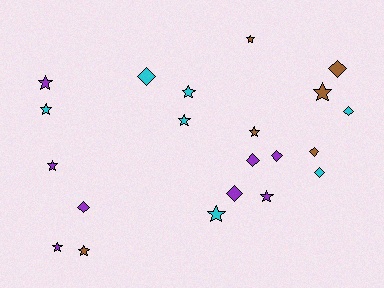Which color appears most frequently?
Purple, with 8 objects.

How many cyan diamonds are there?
There are 3 cyan diamonds.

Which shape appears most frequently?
Star, with 12 objects.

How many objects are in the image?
There are 21 objects.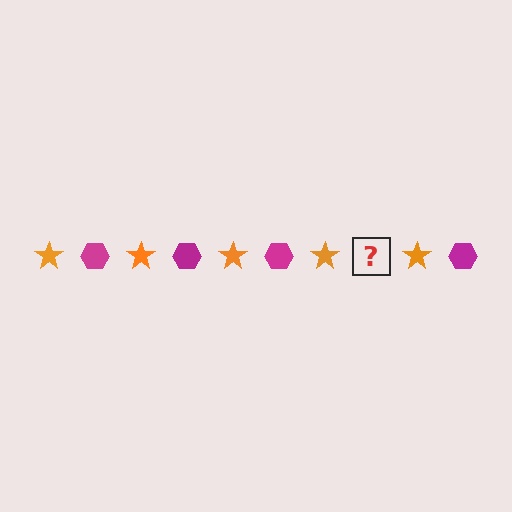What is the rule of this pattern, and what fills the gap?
The rule is that the pattern alternates between orange star and magenta hexagon. The gap should be filled with a magenta hexagon.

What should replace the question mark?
The question mark should be replaced with a magenta hexagon.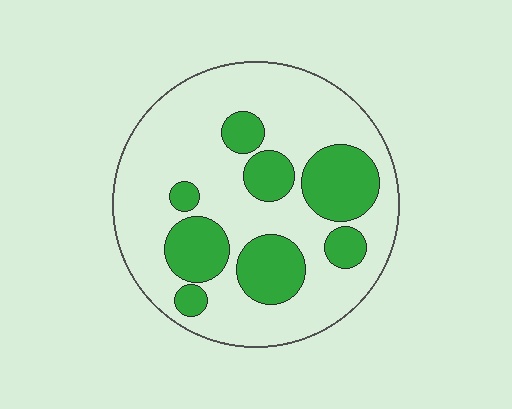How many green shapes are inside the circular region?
8.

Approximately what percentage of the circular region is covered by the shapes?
Approximately 30%.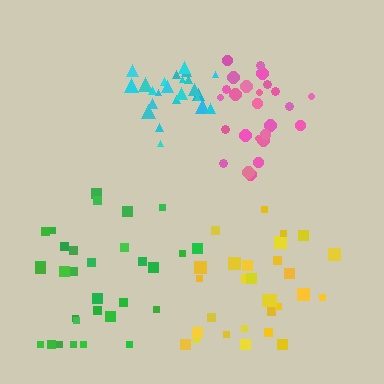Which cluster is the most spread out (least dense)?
Green.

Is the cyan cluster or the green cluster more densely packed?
Cyan.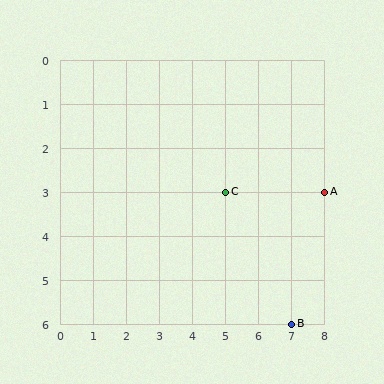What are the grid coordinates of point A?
Point A is at grid coordinates (8, 3).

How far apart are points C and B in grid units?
Points C and B are 2 columns and 3 rows apart (about 3.6 grid units diagonally).